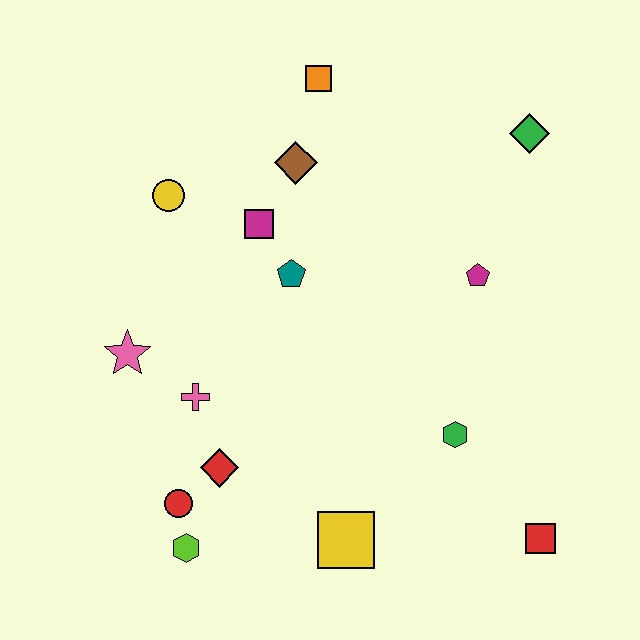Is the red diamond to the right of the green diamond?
No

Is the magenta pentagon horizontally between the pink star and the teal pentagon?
No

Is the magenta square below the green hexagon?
No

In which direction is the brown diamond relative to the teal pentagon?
The brown diamond is above the teal pentagon.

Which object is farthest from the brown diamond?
The red square is farthest from the brown diamond.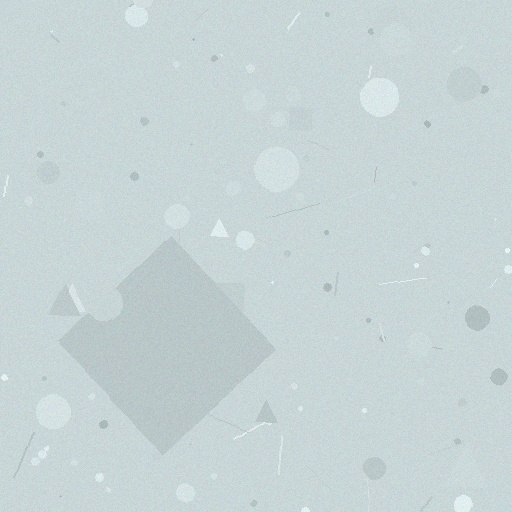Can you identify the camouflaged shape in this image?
The camouflaged shape is a diamond.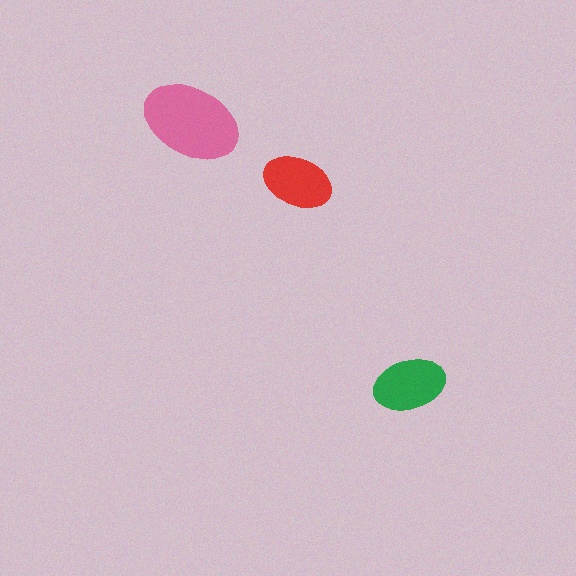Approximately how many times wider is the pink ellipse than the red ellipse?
About 1.5 times wider.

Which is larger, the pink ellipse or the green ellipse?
The pink one.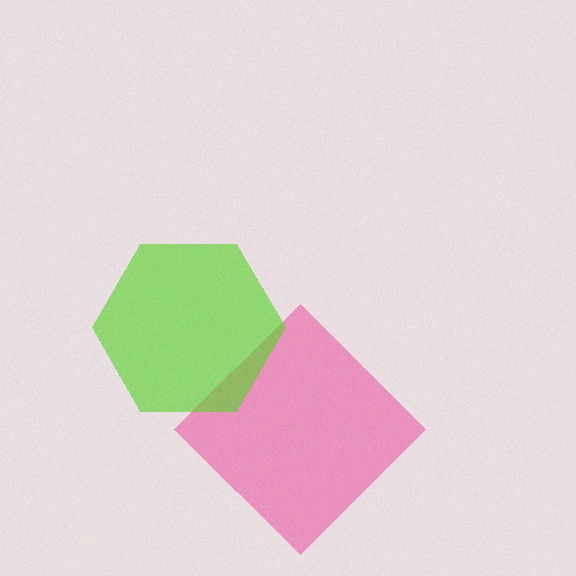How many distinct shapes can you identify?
There are 2 distinct shapes: a pink diamond, a lime hexagon.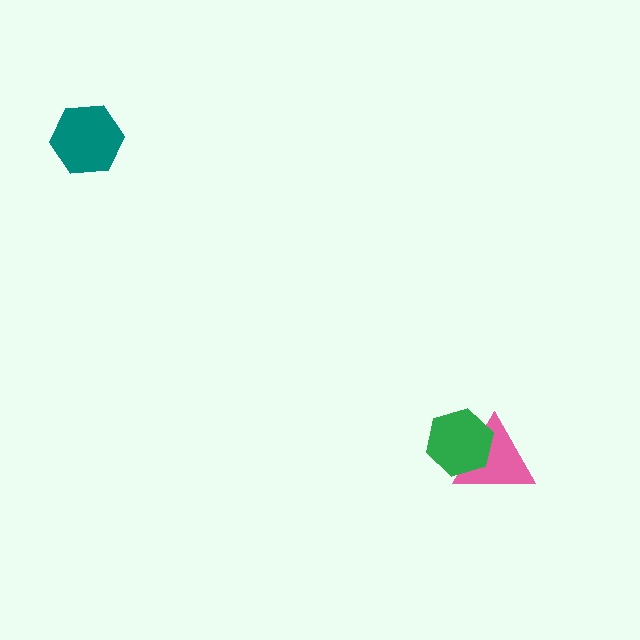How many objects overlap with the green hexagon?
1 object overlaps with the green hexagon.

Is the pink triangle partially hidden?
Yes, it is partially covered by another shape.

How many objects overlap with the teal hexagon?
0 objects overlap with the teal hexagon.